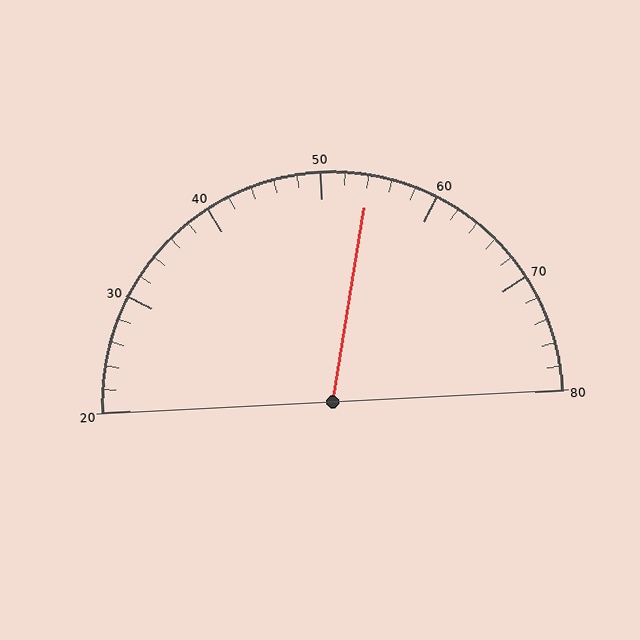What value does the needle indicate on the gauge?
The needle indicates approximately 54.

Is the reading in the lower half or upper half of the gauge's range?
The reading is in the upper half of the range (20 to 80).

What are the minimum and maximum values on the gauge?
The gauge ranges from 20 to 80.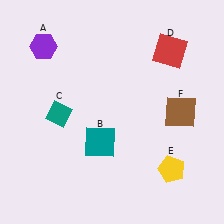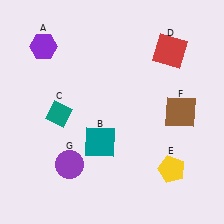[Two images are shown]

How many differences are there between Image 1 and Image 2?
There is 1 difference between the two images.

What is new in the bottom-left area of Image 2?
A purple circle (G) was added in the bottom-left area of Image 2.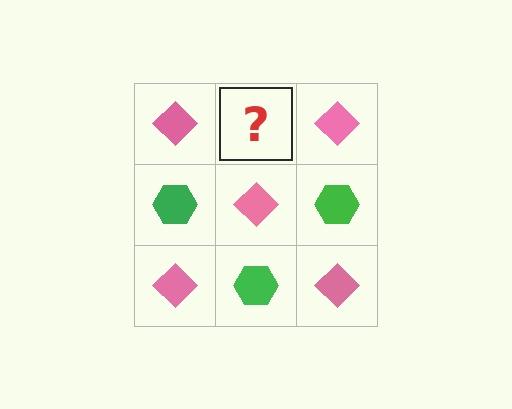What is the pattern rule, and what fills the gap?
The rule is that it alternates pink diamond and green hexagon in a checkerboard pattern. The gap should be filled with a green hexagon.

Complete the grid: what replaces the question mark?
The question mark should be replaced with a green hexagon.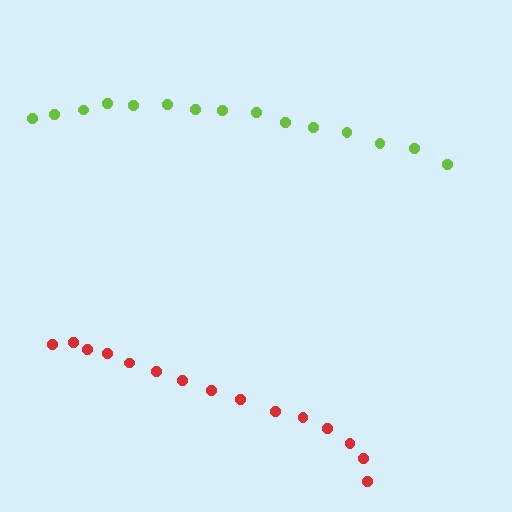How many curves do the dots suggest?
There are 2 distinct paths.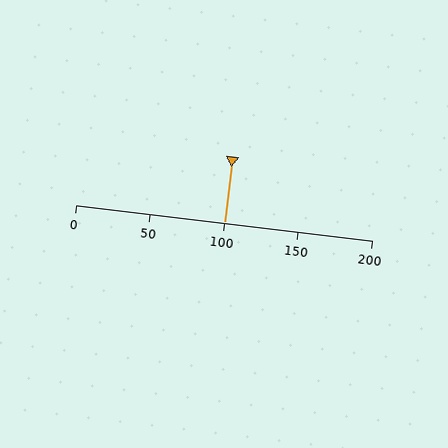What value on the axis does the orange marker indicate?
The marker indicates approximately 100.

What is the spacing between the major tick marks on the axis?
The major ticks are spaced 50 apart.